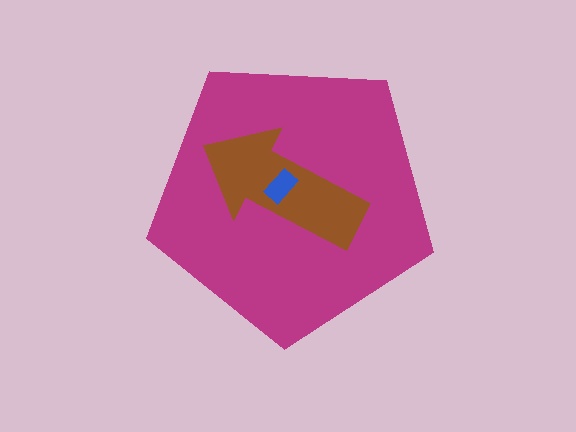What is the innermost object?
The blue rectangle.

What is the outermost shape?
The magenta pentagon.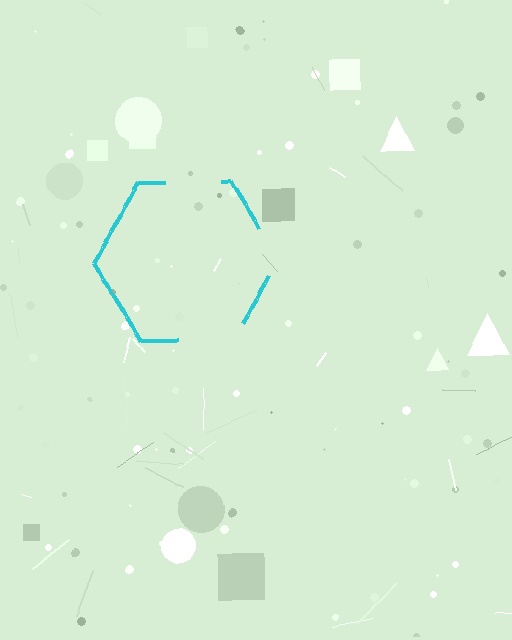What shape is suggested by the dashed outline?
The dashed outline suggests a hexagon.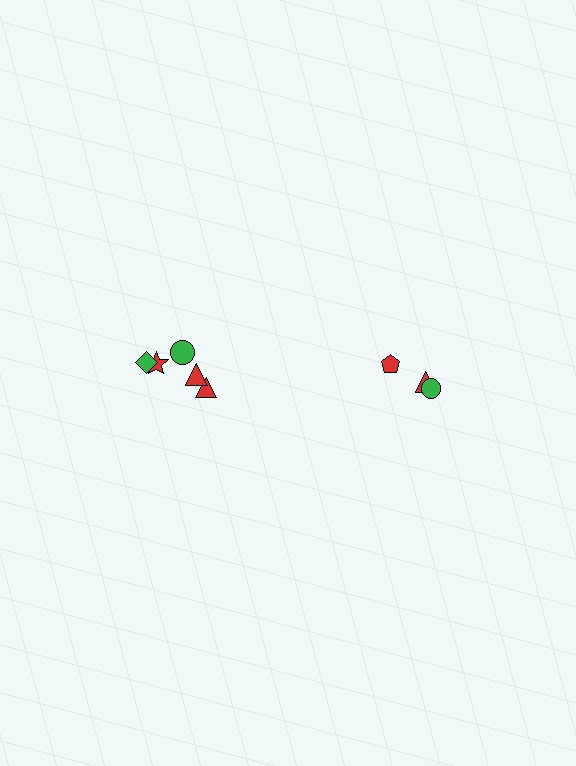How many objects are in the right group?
There are 3 objects.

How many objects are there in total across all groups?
There are 8 objects.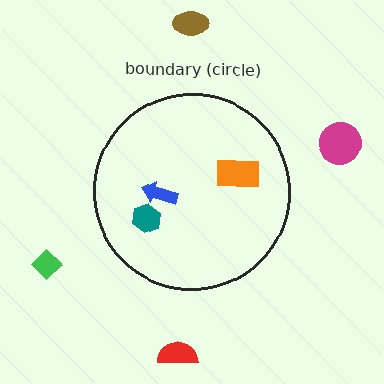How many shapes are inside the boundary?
3 inside, 4 outside.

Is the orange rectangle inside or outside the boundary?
Inside.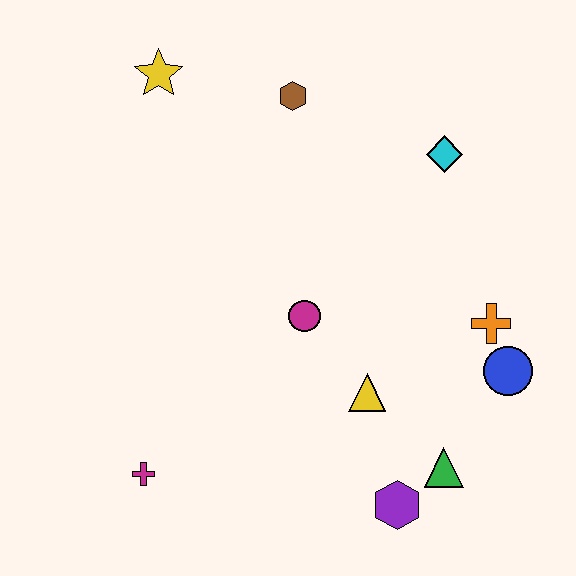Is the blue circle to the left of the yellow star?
No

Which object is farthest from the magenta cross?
The cyan diamond is farthest from the magenta cross.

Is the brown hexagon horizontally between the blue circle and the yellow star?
Yes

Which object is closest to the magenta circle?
The yellow triangle is closest to the magenta circle.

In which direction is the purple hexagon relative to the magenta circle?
The purple hexagon is below the magenta circle.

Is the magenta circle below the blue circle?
No